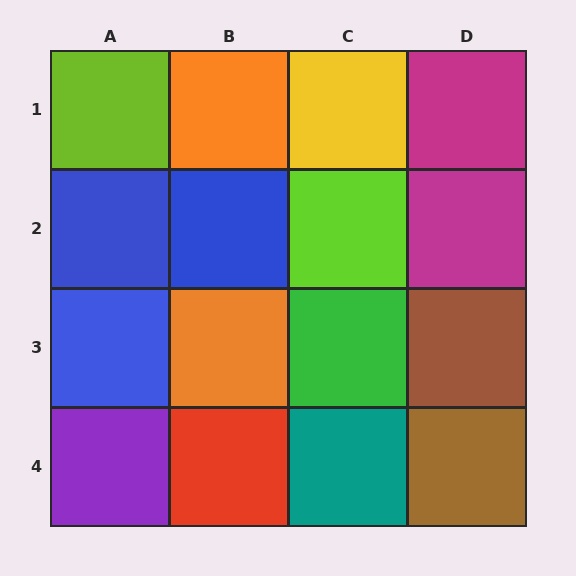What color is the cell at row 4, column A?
Purple.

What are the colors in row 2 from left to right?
Blue, blue, lime, magenta.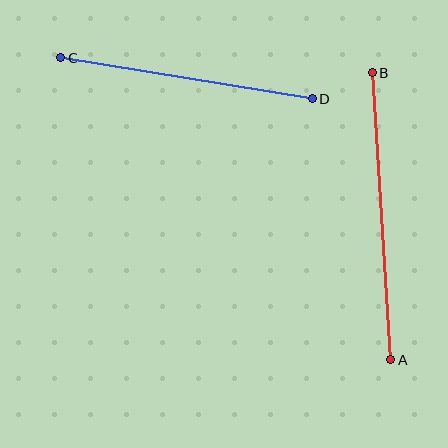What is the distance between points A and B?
The distance is approximately 288 pixels.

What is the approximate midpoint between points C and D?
The midpoint is at approximately (187, 78) pixels.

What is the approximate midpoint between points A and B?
The midpoint is at approximately (381, 216) pixels.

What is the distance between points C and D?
The distance is approximately 255 pixels.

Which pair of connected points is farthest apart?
Points A and B are farthest apart.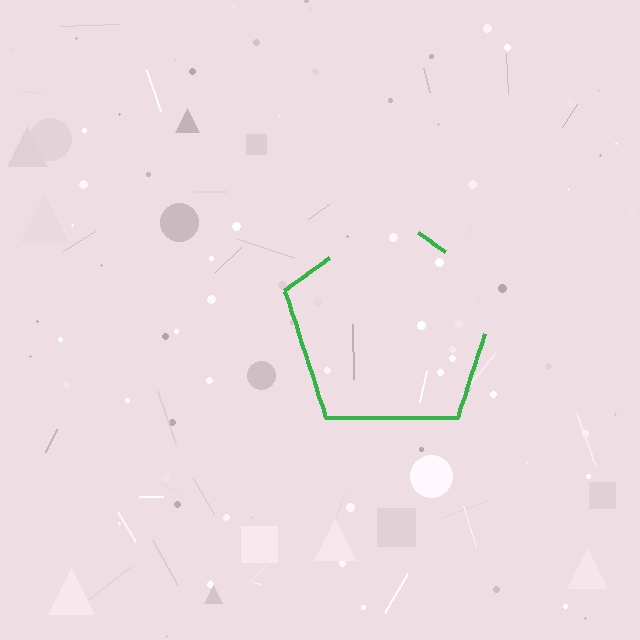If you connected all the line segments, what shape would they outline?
They would outline a pentagon.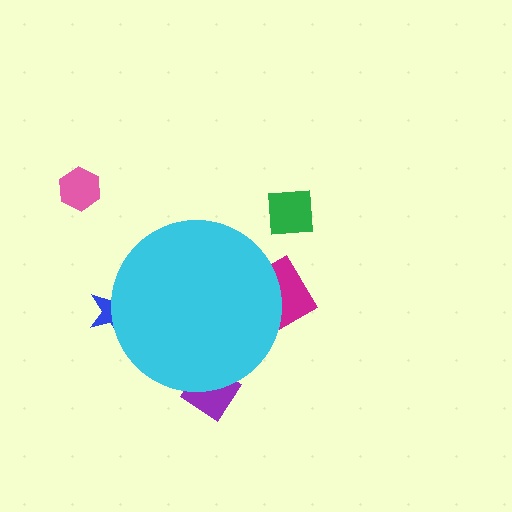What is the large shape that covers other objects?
A cyan circle.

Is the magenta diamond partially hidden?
Yes, the magenta diamond is partially hidden behind the cyan circle.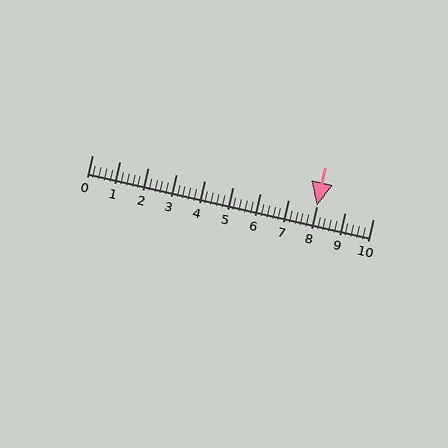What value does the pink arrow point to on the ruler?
The pink arrow points to approximately 8.0.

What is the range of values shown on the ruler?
The ruler shows values from 0 to 10.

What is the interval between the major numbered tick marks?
The major tick marks are spaced 1 units apart.